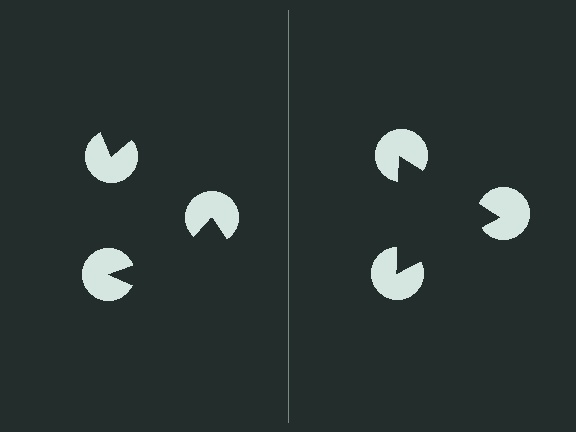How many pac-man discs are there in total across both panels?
6 — 3 on each side.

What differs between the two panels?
The pac-man discs are positioned identically on both sides; only the wedge orientations differ. On the right they align to a triangle; on the left they are misaligned.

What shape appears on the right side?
An illusory triangle.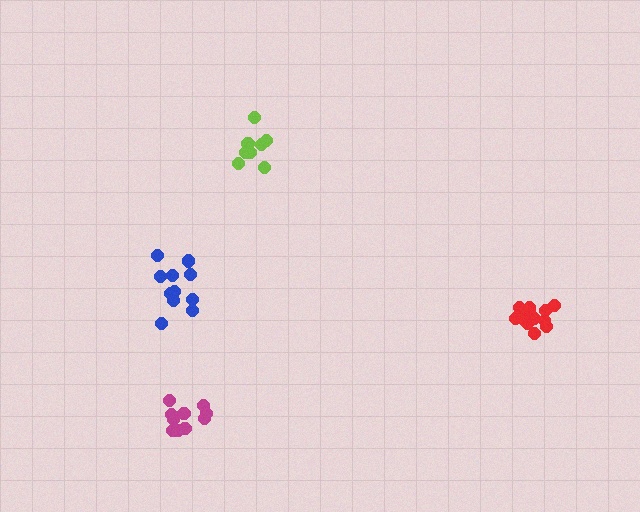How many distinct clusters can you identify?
There are 4 distinct clusters.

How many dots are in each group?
Group 1: 9 dots, Group 2: 15 dots, Group 3: 11 dots, Group 4: 12 dots (47 total).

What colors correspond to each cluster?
The clusters are colored: lime, red, magenta, blue.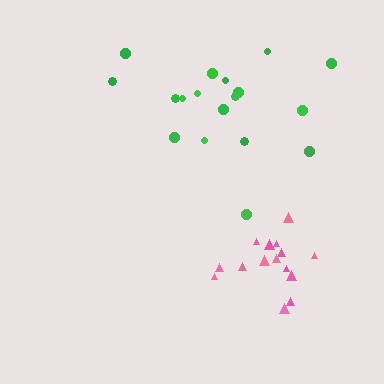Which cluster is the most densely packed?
Pink.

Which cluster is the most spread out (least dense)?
Green.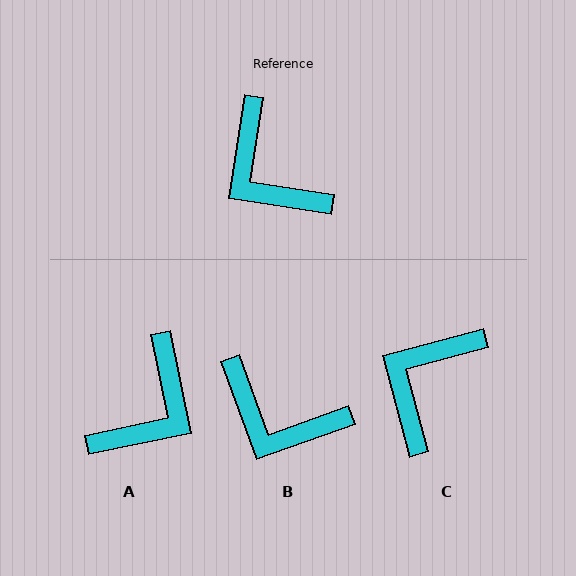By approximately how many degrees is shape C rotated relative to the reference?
Approximately 66 degrees clockwise.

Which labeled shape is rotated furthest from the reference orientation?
A, about 111 degrees away.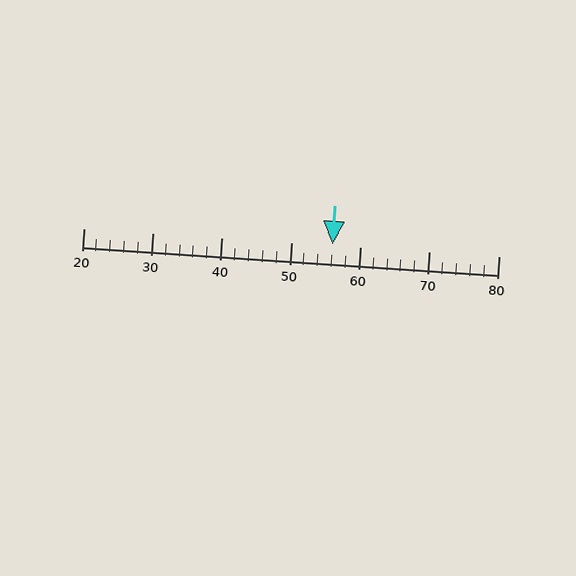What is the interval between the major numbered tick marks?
The major tick marks are spaced 10 units apart.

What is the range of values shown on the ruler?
The ruler shows values from 20 to 80.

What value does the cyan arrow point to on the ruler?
The cyan arrow points to approximately 56.